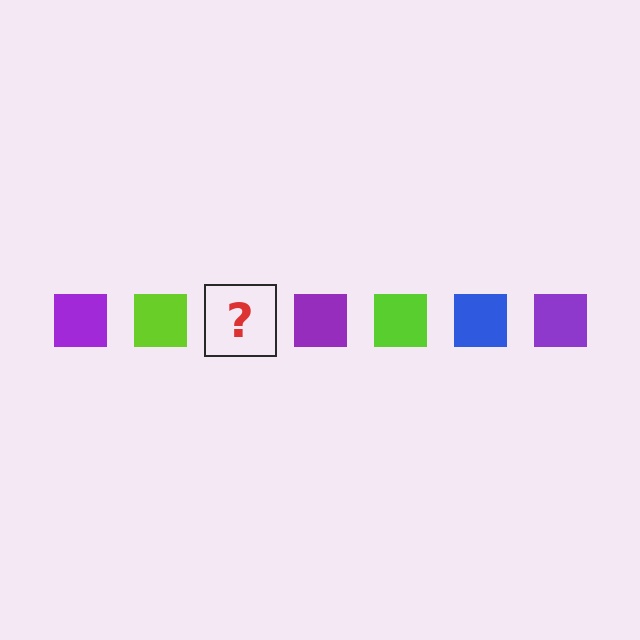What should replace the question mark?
The question mark should be replaced with a blue square.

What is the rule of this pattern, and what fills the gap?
The rule is that the pattern cycles through purple, lime, blue squares. The gap should be filled with a blue square.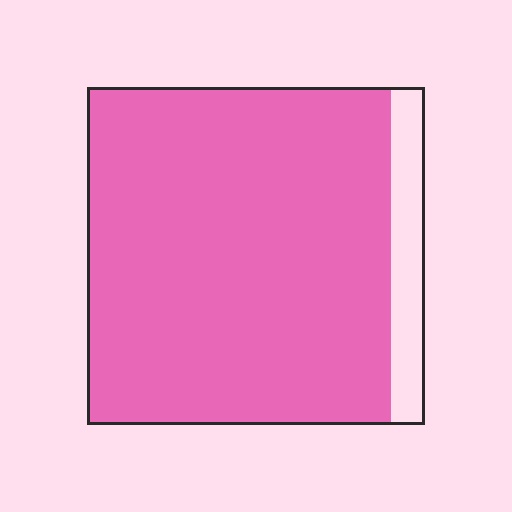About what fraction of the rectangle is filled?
About nine tenths (9/10).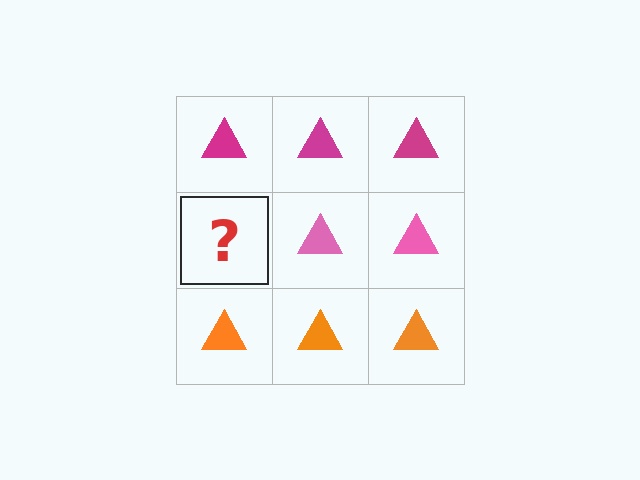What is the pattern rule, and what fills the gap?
The rule is that each row has a consistent color. The gap should be filled with a pink triangle.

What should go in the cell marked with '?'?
The missing cell should contain a pink triangle.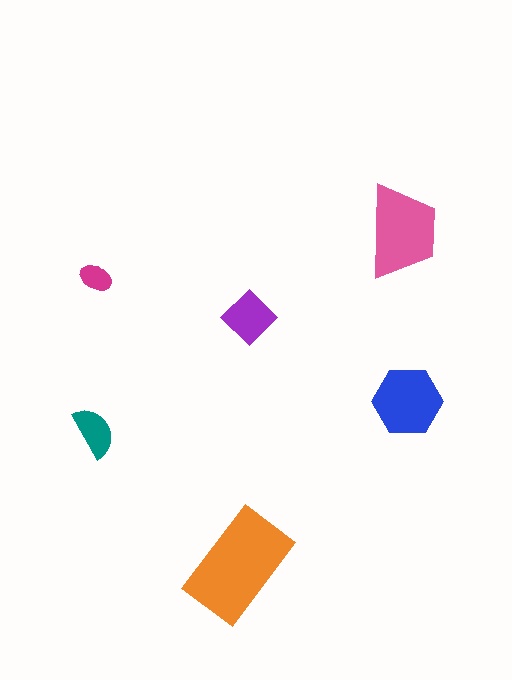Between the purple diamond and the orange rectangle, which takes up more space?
The orange rectangle.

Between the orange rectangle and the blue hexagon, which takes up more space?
The orange rectangle.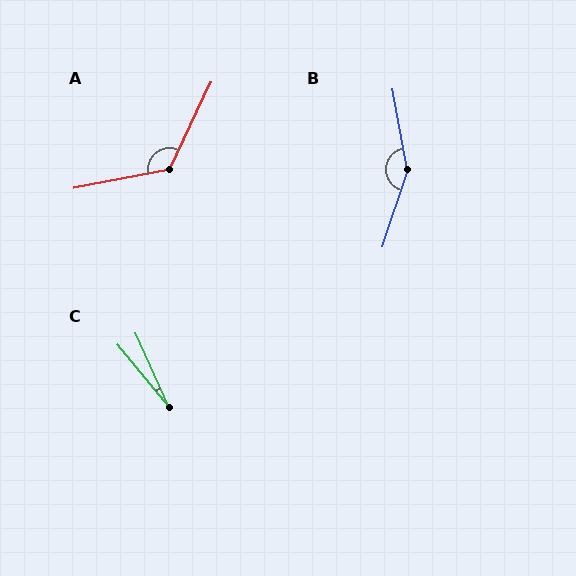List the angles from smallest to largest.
C (15°), A (127°), B (152°).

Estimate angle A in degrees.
Approximately 127 degrees.